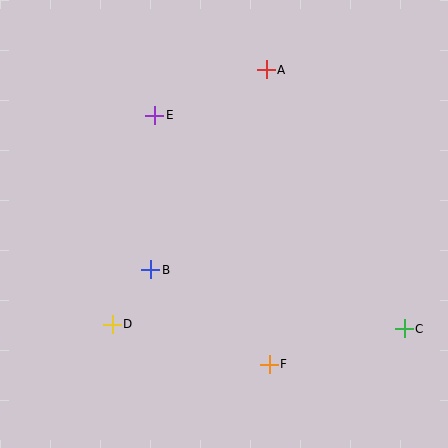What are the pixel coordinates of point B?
Point B is at (151, 270).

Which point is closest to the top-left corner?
Point E is closest to the top-left corner.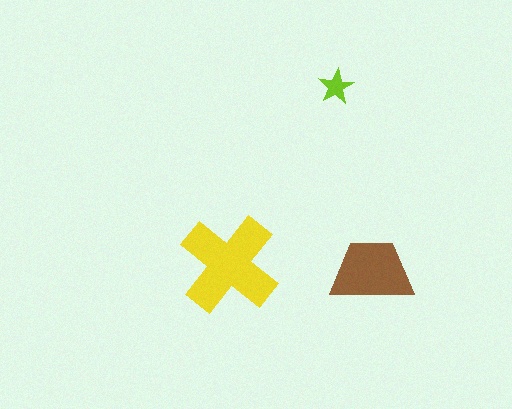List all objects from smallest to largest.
The lime star, the brown trapezoid, the yellow cross.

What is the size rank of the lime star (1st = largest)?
3rd.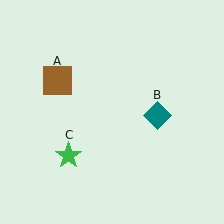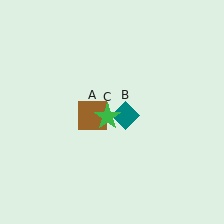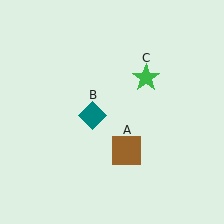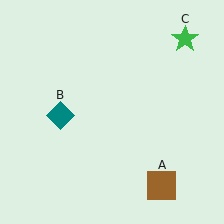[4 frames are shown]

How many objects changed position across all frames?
3 objects changed position: brown square (object A), teal diamond (object B), green star (object C).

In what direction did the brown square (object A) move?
The brown square (object A) moved down and to the right.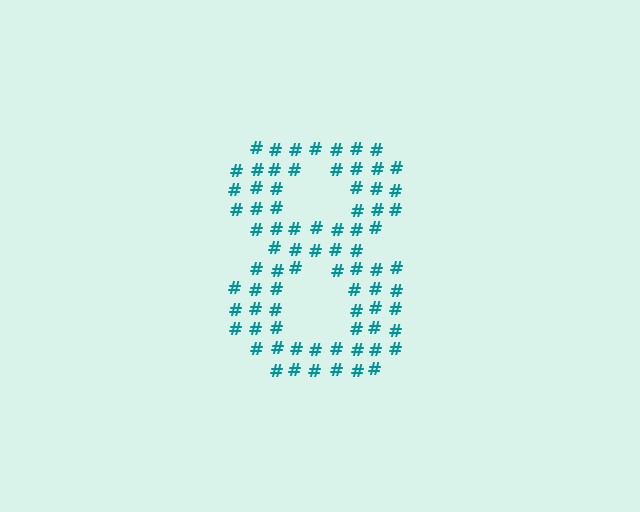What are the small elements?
The small elements are hash symbols.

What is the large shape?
The large shape is the digit 8.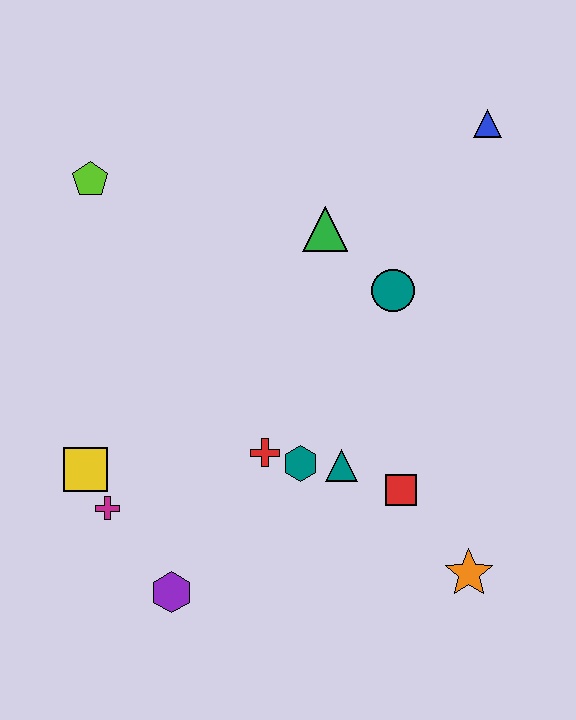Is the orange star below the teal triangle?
Yes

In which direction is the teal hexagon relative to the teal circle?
The teal hexagon is below the teal circle.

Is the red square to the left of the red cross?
No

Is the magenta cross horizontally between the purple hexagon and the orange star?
No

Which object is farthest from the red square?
The lime pentagon is farthest from the red square.